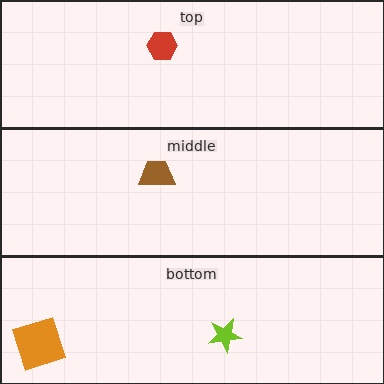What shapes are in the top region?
The red hexagon.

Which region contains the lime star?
The bottom region.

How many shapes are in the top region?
1.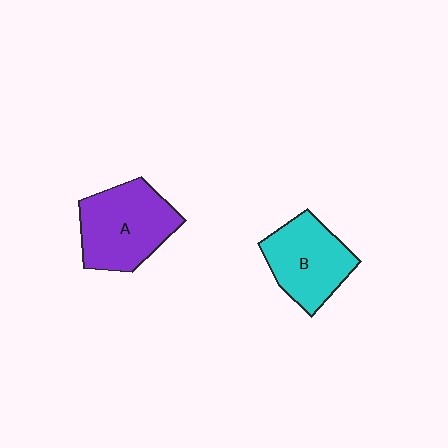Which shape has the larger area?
Shape A (purple).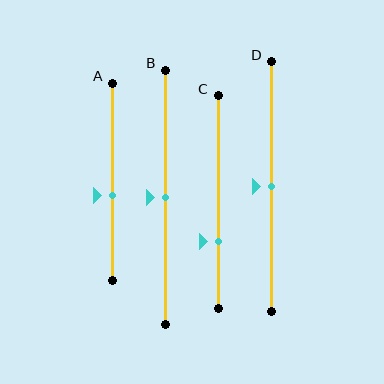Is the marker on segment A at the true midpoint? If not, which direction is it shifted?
No, the marker on segment A is shifted downward by about 7% of the segment length.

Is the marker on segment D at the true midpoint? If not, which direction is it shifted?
Yes, the marker on segment D is at the true midpoint.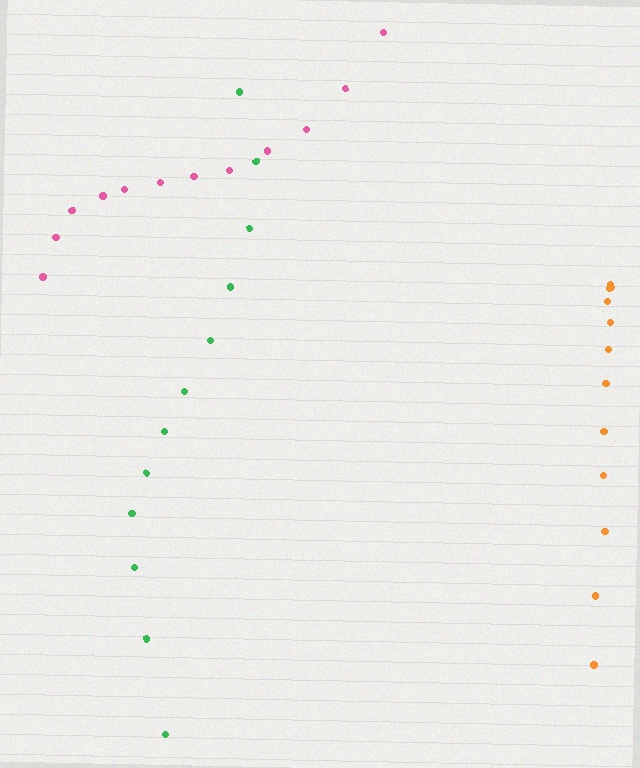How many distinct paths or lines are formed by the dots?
There are 3 distinct paths.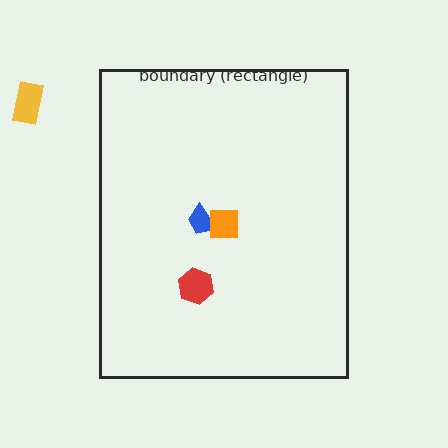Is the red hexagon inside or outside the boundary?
Inside.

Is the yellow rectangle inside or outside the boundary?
Outside.